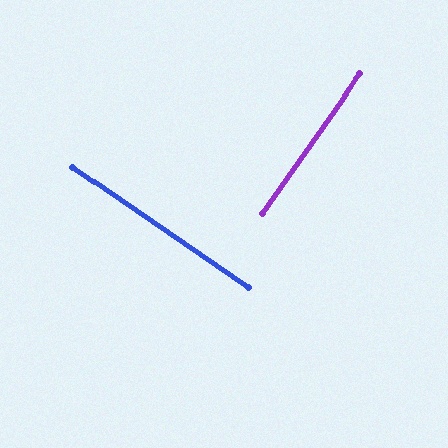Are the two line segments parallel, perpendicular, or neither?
Perpendicular — they meet at approximately 89°.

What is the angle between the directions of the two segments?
Approximately 89 degrees.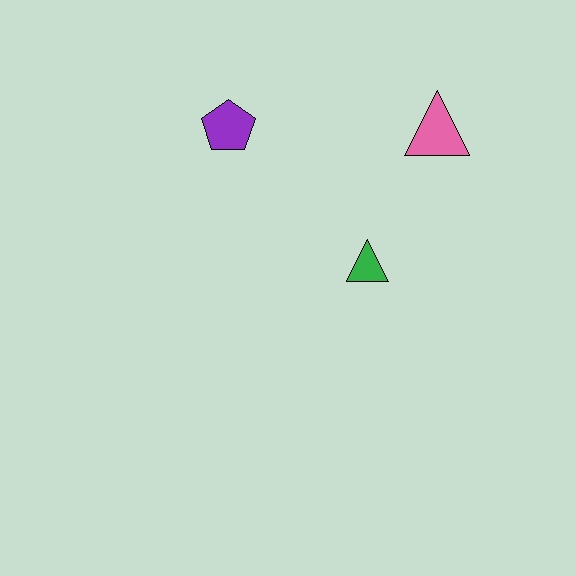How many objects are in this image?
There are 3 objects.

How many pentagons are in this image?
There is 1 pentagon.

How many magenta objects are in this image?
There are no magenta objects.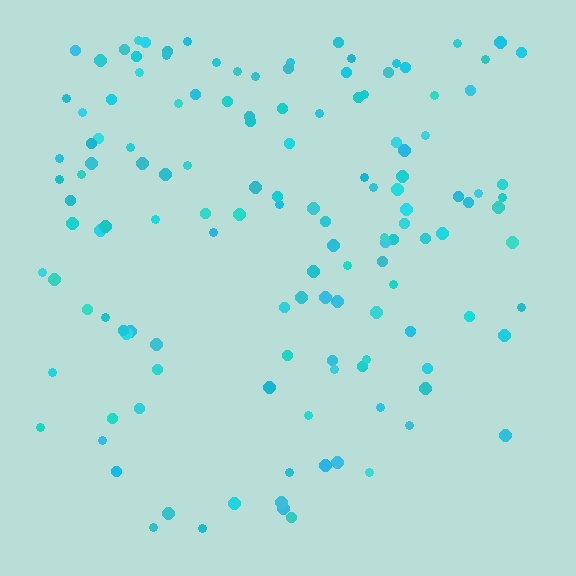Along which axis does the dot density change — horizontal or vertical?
Vertical.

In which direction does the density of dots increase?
From bottom to top, with the top side densest.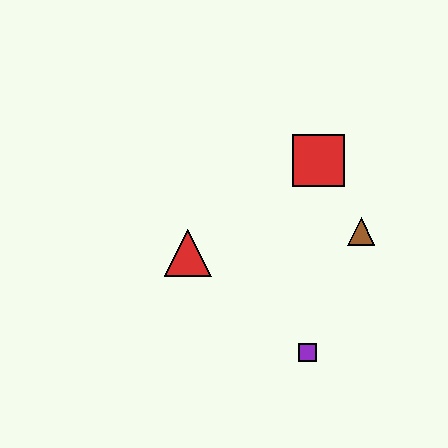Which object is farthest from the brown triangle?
The red triangle is farthest from the brown triangle.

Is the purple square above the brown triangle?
No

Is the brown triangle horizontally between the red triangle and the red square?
No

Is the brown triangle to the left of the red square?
No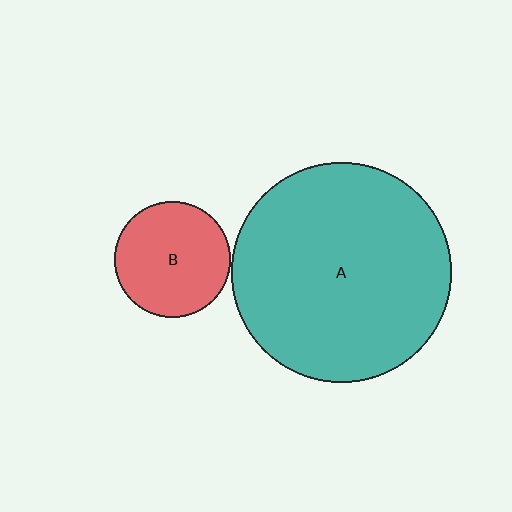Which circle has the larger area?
Circle A (teal).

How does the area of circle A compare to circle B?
Approximately 3.6 times.